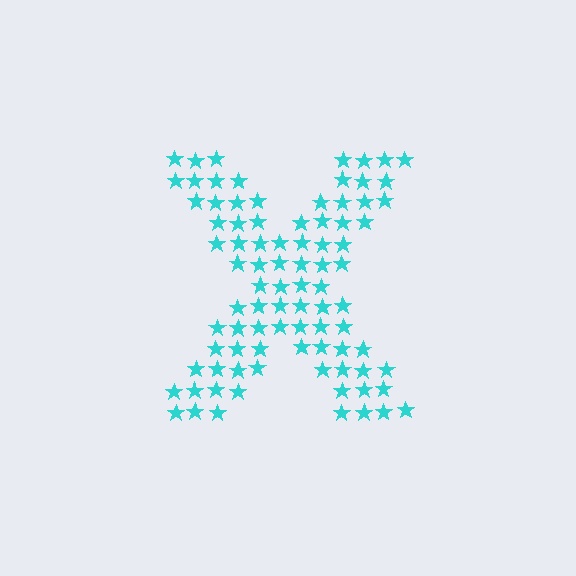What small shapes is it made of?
It is made of small stars.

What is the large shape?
The large shape is the letter X.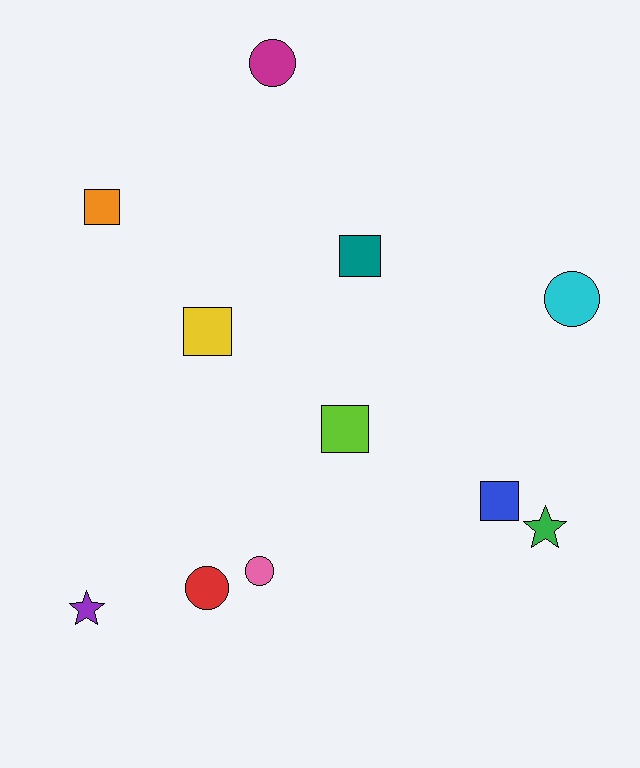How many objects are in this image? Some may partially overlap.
There are 11 objects.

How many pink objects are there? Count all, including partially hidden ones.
There is 1 pink object.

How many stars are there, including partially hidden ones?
There are 2 stars.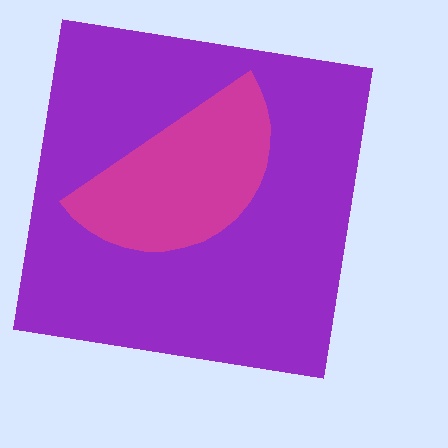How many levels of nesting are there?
2.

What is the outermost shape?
The purple square.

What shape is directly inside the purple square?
The magenta semicircle.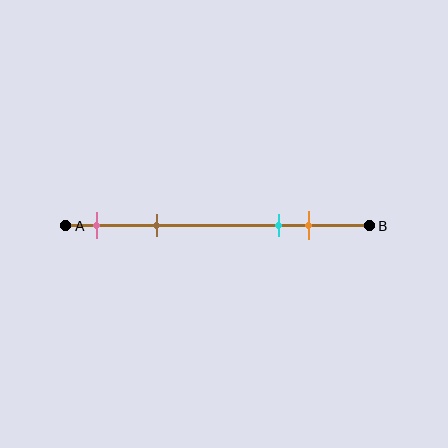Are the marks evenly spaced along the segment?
No, the marks are not evenly spaced.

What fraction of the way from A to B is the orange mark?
The orange mark is approximately 80% (0.8) of the way from A to B.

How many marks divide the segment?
There are 4 marks dividing the segment.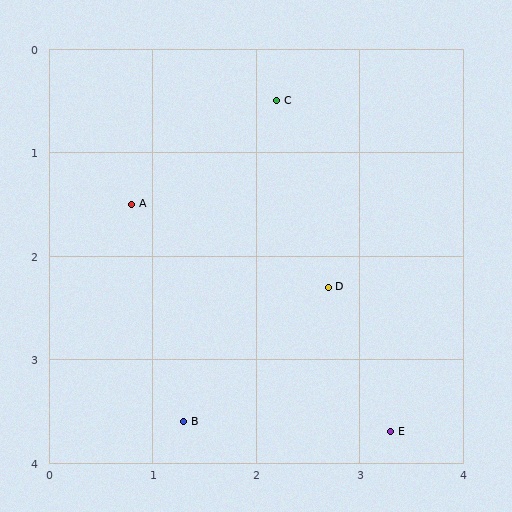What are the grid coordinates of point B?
Point B is at approximately (1.3, 3.6).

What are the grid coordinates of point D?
Point D is at approximately (2.7, 2.3).